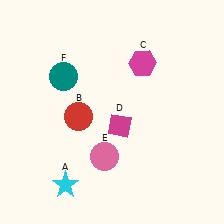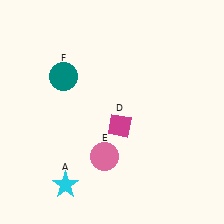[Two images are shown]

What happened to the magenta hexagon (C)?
The magenta hexagon (C) was removed in Image 2. It was in the top-right area of Image 1.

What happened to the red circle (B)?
The red circle (B) was removed in Image 2. It was in the bottom-left area of Image 1.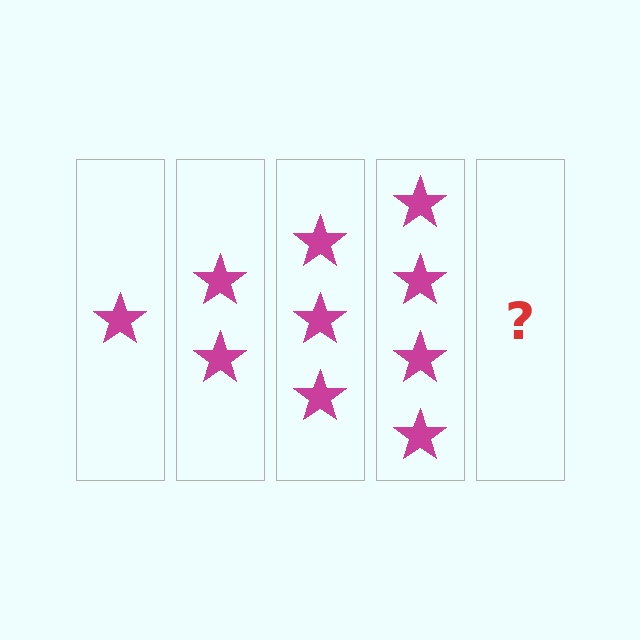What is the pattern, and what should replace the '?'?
The pattern is that each step adds one more star. The '?' should be 5 stars.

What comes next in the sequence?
The next element should be 5 stars.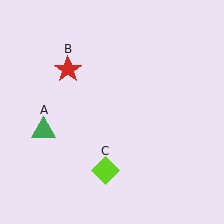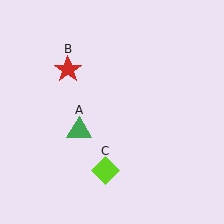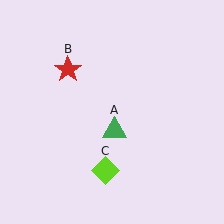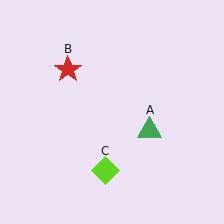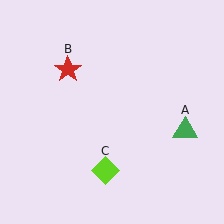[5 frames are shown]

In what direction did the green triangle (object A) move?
The green triangle (object A) moved right.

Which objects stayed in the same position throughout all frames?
Red star (object B) and lime diamond (object C) remained stationary.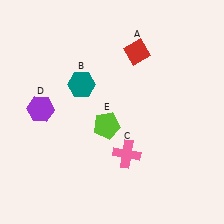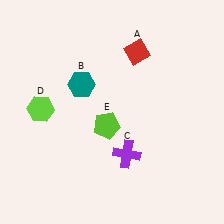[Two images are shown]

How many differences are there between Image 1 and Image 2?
There are 2 differences between the two images.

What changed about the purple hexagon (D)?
In Image 1, D is purple. In Image 2, it changed to lime.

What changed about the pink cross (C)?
In Image 1, C is pink. In Image 2, it changed to purple.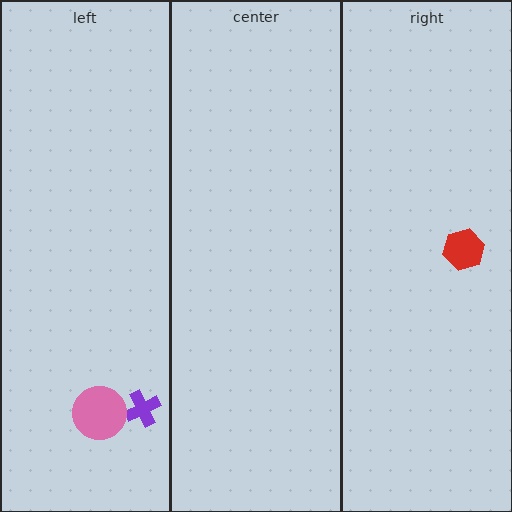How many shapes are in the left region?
2.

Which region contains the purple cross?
The left region.